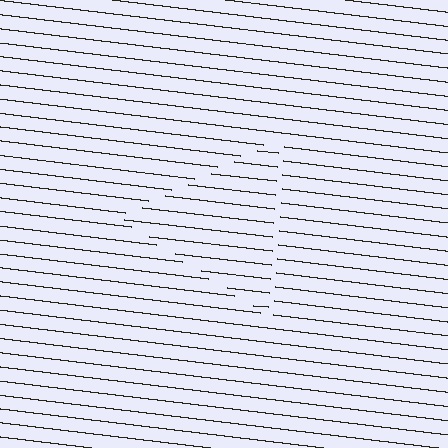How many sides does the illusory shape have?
3 sides — the line-ends trace a triangle.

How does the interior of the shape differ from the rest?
The interior of the shape contains the same grating, shifted by half a period — the contour is defined by the phase discontinuity where line-ends from the inner and outer gratings abut.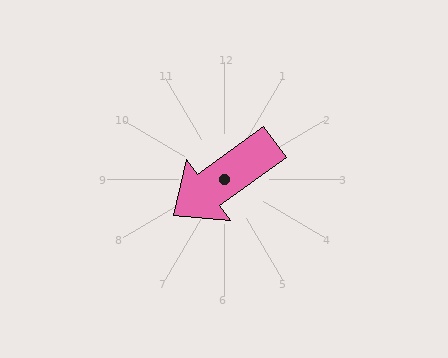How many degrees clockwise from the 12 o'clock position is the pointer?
Approximately 234 degrees.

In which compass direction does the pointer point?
Southwest.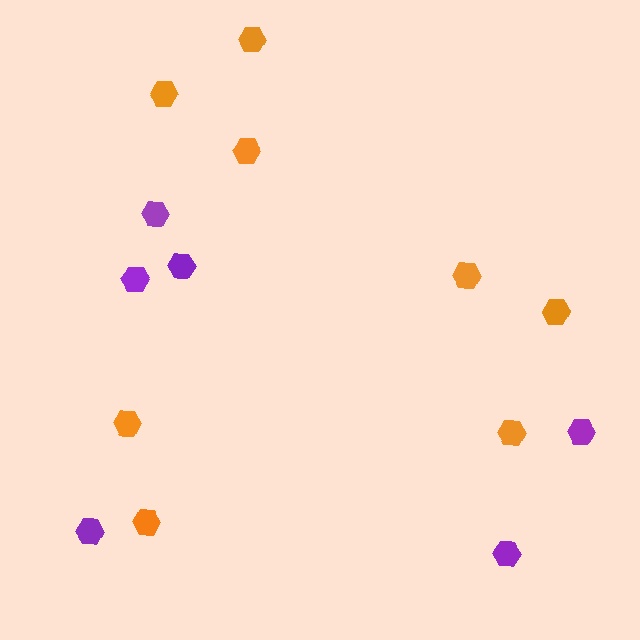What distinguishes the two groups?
There are 2 groups: one group of orange hexagons (8) and one group of purple hexagons (6).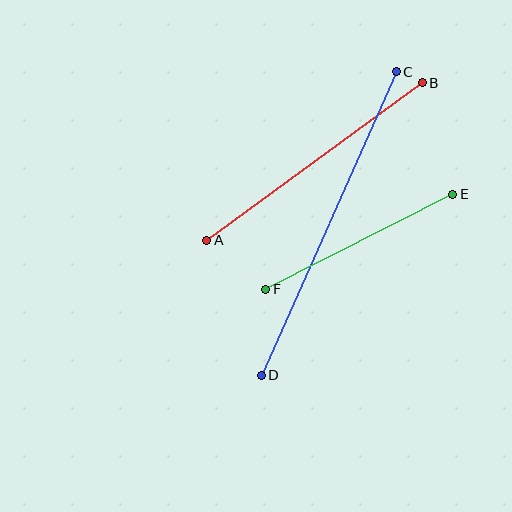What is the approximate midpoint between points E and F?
The midpoint is at approximately (359, 242) pixels.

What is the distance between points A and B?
The distance is approximately 267 pixels.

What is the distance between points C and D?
The distance is approximately 332 pixels.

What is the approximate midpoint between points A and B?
The midpoint is at approximately (314, 161) pixels.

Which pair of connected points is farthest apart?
Points C and D are farthest apart.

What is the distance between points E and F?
The distance is approximately 210 pixels.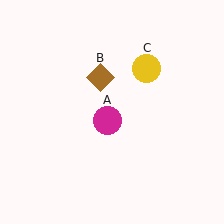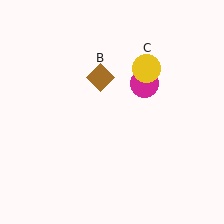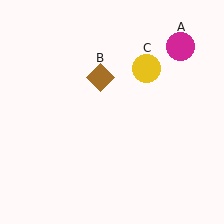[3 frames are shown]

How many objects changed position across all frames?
1 object changed position: magenta circle (object A).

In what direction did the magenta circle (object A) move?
The magenta circle (object A) moved up and to the right.